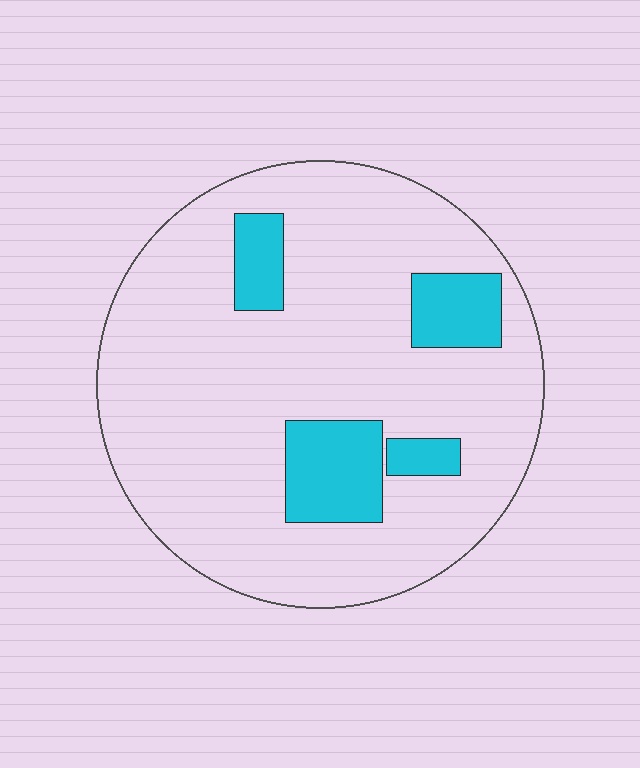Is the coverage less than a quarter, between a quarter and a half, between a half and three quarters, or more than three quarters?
Less than a quarter.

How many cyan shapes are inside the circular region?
4.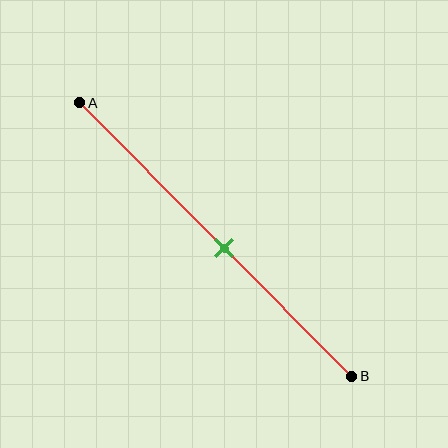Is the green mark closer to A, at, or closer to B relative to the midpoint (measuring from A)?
The green mark is closer to point B than the midpoint of segment AB.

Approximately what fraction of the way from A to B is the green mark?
The green mark is approximately 55% of the way from A to B.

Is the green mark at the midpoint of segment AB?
No, the mark is at about 55% from A, not at the 50% midpoint.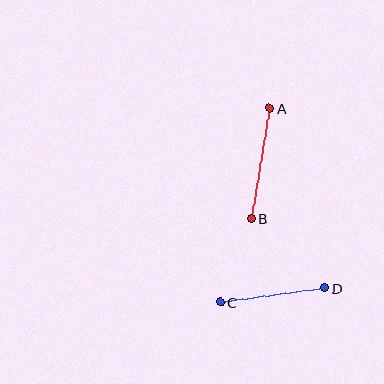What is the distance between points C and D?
The distance is approximately 105 pixels.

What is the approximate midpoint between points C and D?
The midpoint is at approximately (272, 295) pixels.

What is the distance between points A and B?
The distance is approximately 112 pixels.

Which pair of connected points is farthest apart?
Points A and B are farthest apart.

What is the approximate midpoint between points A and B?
The midpoint is at approximately (260, 163) pixels.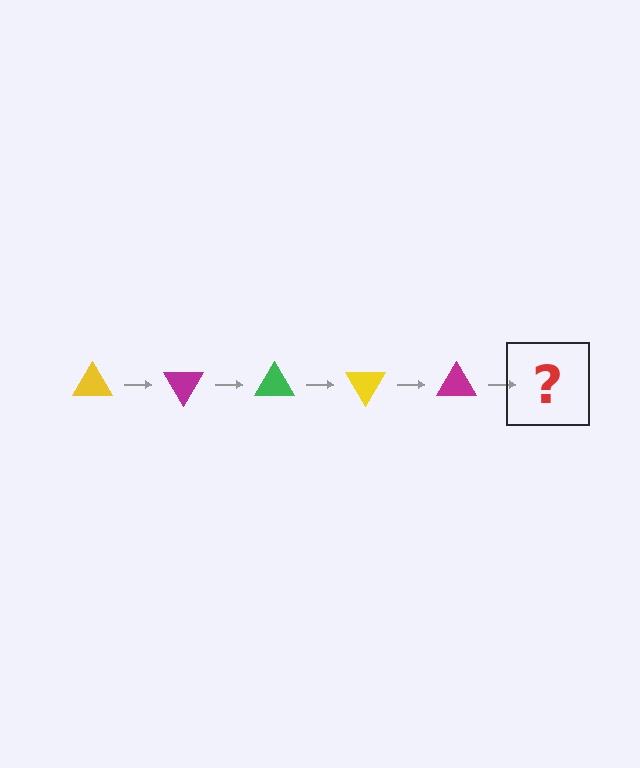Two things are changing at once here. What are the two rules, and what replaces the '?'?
The two rules are that it rotates 60 degrees each step and the color cycles through yellow, magenta, and green. The '?' should be a green triangle, rotated 300 degrees from the start.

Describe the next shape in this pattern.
It should be a green triangle, rotated 300 degrees from the start.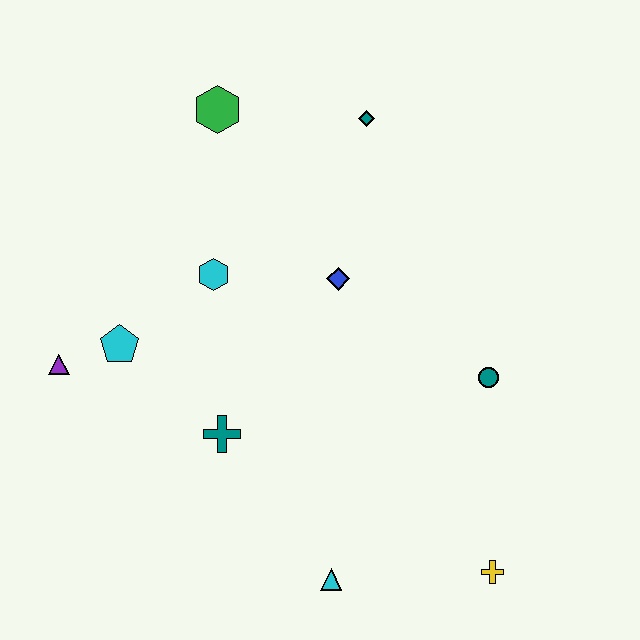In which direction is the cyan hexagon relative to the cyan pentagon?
The cyan hexagon is to the right of the cyan pentagon.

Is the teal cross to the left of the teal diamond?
Yes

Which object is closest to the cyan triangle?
The yellow cross is closest to the cyan triangle.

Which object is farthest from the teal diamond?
The yellow cross is farthest from the teal diamond.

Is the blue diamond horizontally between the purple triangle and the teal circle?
Yes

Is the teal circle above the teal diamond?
No